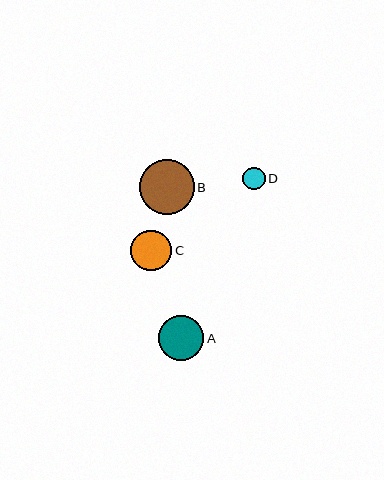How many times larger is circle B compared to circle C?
Circle B is approximately 1.4 times the size of circle C.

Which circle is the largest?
Circle B is the largest with a size of approximately 55 pixels.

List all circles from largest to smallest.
From largest to smallest: B, A, C, D.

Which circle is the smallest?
Circle D is the smallest with a size of approximately 22 pixels.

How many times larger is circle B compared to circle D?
Circle B is approximately 2.5 times the size of circle D.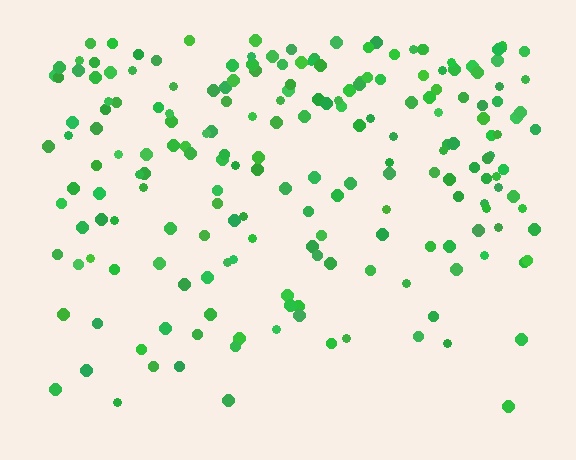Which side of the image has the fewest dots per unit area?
The bottom.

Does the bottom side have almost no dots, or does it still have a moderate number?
Still a moderate number, just noticeably fewer than the top.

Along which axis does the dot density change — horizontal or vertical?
Vertical.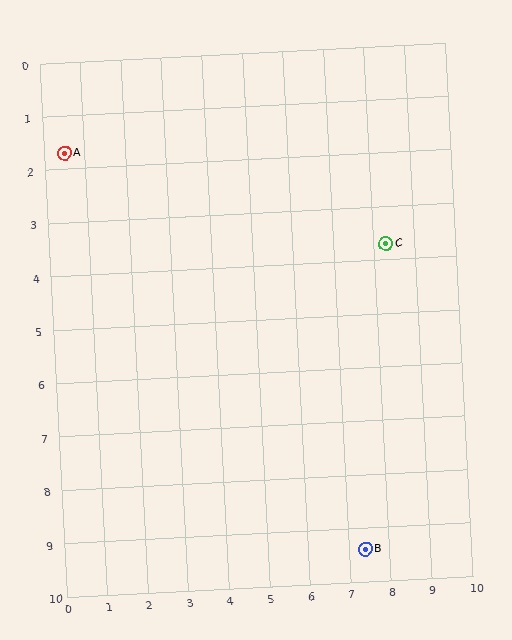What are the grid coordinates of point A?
Point A is at approximately (0.5, 1.7).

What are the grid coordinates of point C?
Point C is at approximately (8.3, 3.7).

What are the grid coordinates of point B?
Point B is at approximately (7.4, 9.4).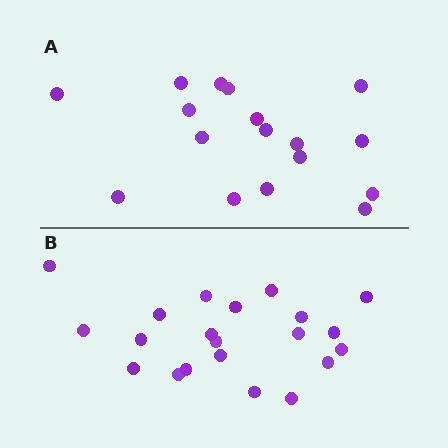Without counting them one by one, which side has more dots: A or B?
Region B (the bottom region) has more dots.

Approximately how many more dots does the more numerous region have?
Region B has about 4 more dots than region A.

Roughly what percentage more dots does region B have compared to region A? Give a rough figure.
About 25% more.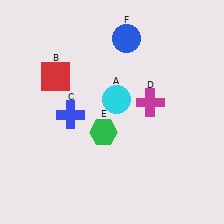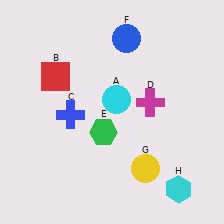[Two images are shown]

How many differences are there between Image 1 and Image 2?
There are 2 differences between the two images.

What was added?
A yellow circle (G), a cyan hexagon (H) were added in Image 2.